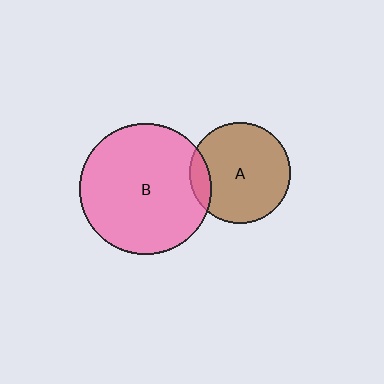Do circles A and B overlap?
Yes.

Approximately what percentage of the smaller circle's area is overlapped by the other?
Approximately 10%.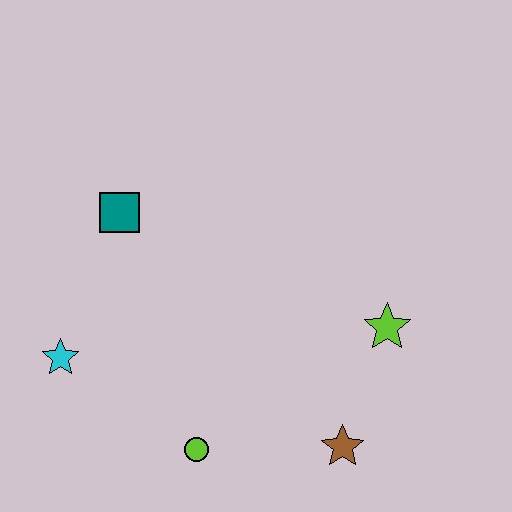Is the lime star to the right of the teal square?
Yes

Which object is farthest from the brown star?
The teal square is farthest from the brown star.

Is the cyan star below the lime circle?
No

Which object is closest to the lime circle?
The brown star is closest to the lime circle.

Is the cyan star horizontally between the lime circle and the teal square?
No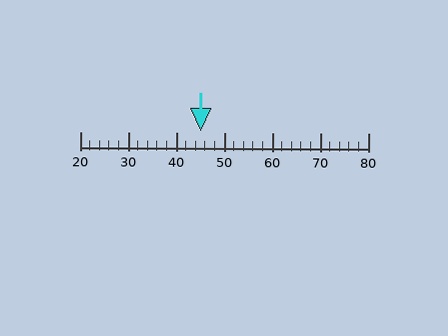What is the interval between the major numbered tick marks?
The major tick marks are spaced 10 units apart.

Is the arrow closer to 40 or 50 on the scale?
The arrow is closer to 50.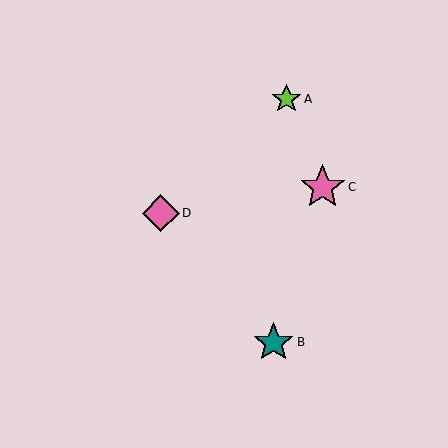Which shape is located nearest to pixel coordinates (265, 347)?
The teal star (labeled B) at (274, 342) is nearest to that location.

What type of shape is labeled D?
Shape D is a pink diamond.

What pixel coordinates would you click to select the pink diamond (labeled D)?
Click at (161, 213) to select the pink diamond D.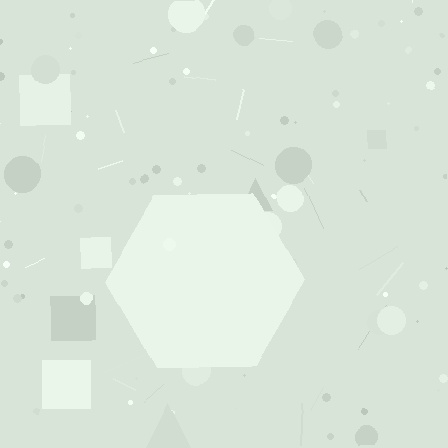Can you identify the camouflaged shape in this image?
The camouflaged shape is a hexagon.